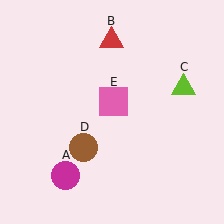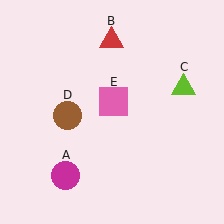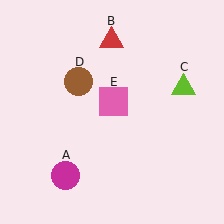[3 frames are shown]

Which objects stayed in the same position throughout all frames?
Magenta circle (object A) and red triangle (object B) and lime triangle (object C) and pink square (object E) remained stationary.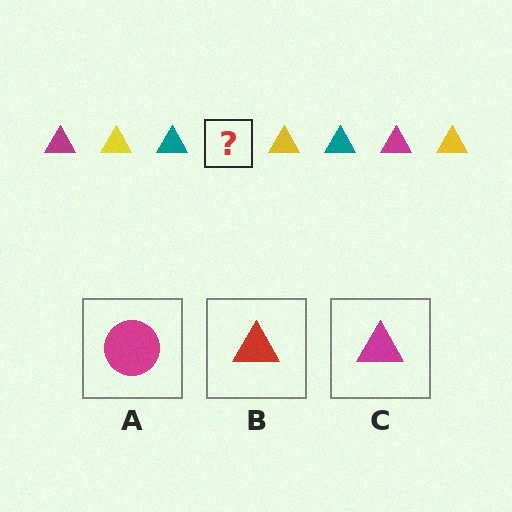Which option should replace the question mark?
Option C.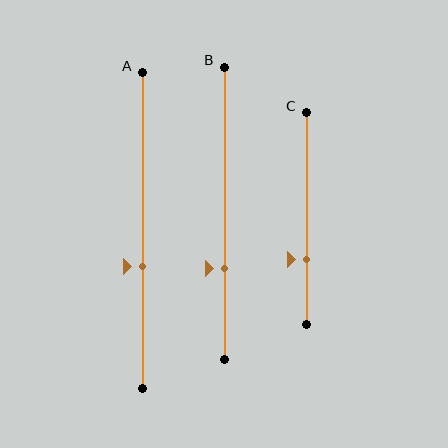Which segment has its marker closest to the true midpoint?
Segment A has its marker closest to the true midpoint.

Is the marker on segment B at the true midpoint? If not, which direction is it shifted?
No, the marker on segment B is shifted downward by about 19% of the segment length.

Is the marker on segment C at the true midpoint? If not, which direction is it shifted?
No, the marker on segment C is shifted downward by about 19% of the segment length.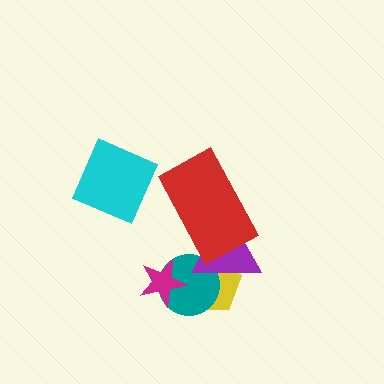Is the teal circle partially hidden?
Yes, it is partially covered by another shape.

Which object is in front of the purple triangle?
The red rectangle is in front of the purple triangle.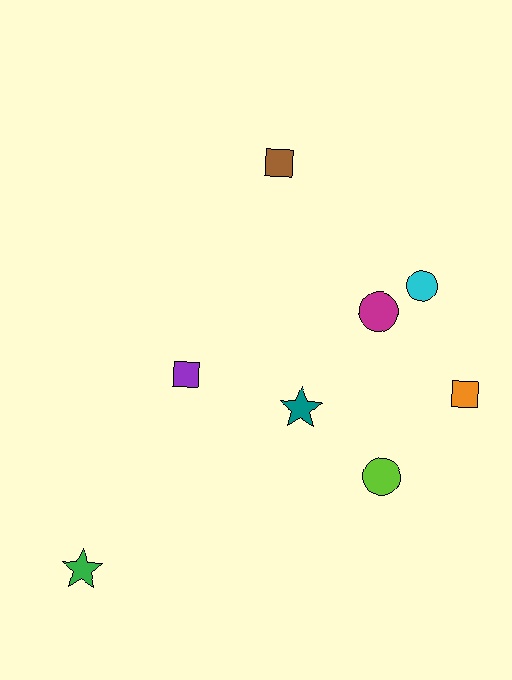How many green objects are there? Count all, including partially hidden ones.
There is 1 green object.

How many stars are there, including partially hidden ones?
There are 2 stars.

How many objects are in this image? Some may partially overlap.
There are 8 objects.